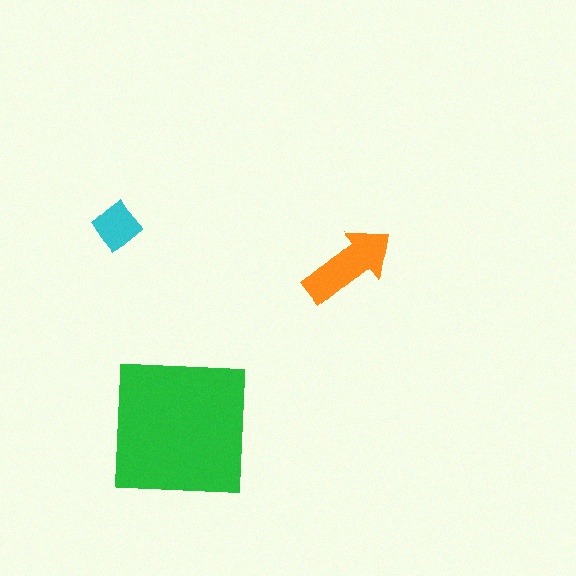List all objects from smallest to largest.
The cyan diamond, the orange arrow, the green square.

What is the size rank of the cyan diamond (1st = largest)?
3rd.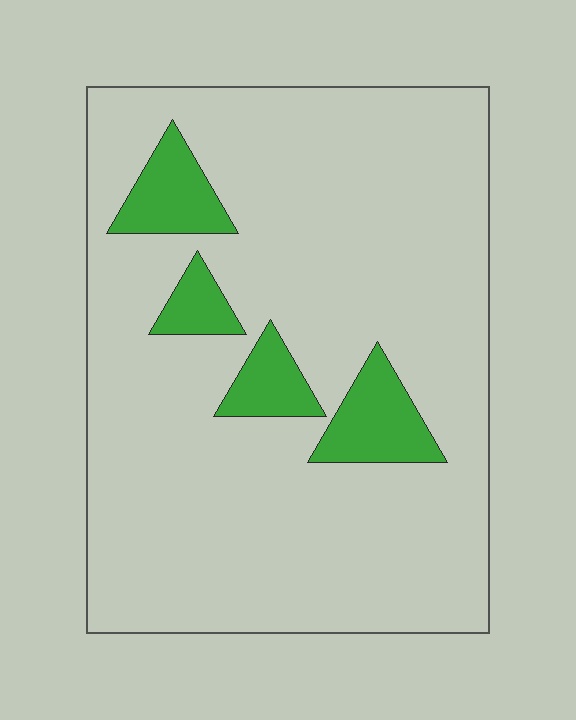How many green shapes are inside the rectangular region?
4.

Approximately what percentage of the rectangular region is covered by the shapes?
Approximately 10%.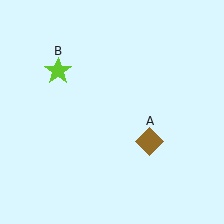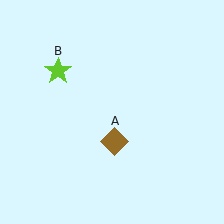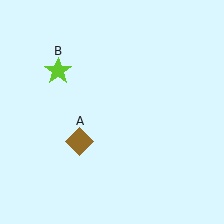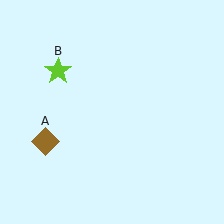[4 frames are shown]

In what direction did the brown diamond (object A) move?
The brown diamond (object A) moved left.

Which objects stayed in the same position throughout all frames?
Lime star (object B) remained stationary.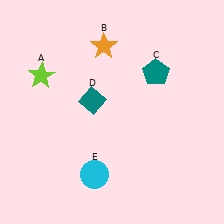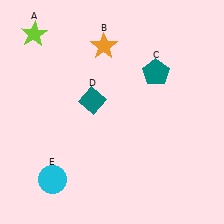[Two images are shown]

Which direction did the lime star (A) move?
The lime star (A) moved up.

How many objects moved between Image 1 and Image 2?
2 objects moved between the two images.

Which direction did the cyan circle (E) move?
The cyan circle (E) moved left.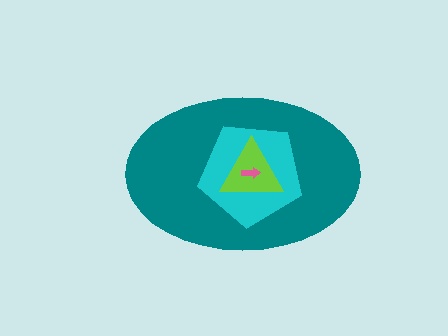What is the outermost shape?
The teal ellipse.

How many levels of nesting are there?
4.